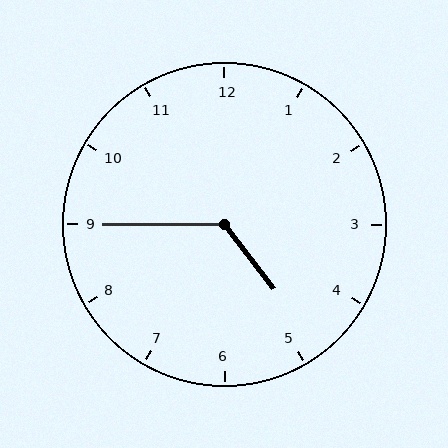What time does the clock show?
4:45.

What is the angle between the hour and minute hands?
Approximately 128 degrees.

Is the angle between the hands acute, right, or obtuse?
It is obtuse.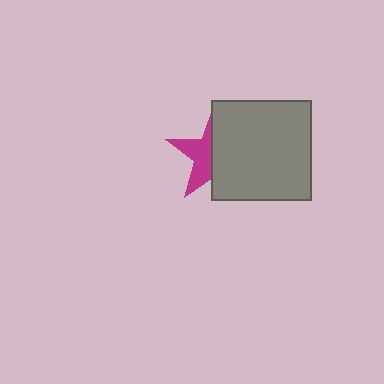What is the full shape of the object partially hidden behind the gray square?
The partially hidden object is a magenta star.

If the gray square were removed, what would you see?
You would see the complete magenta star.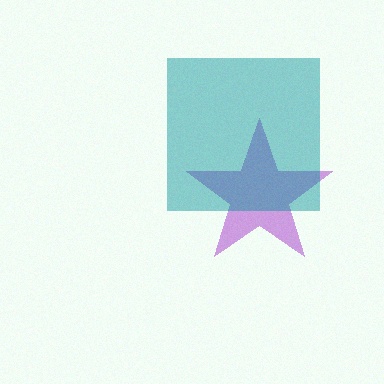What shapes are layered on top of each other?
The layered shapes are: a purple star, a teal square.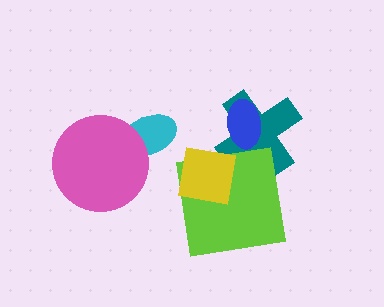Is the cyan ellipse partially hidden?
Yes, it is partially covered by another shape.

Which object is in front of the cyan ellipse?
The pink circle is in front of the cyan ellipse.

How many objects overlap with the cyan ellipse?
1 object overlaps with the cyan ellipse.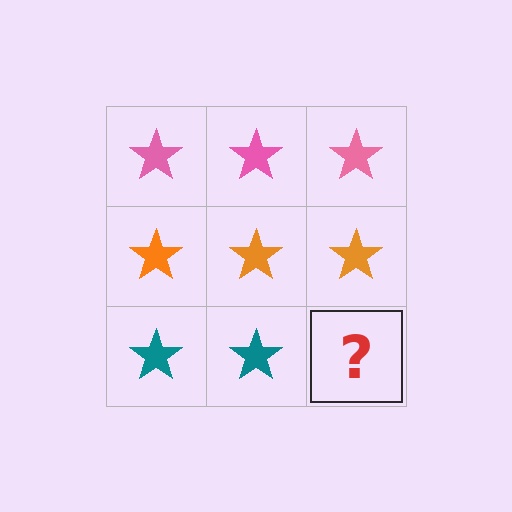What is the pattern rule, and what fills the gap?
The rule is that each row has a consistent color. The gap should be filled with a teal star.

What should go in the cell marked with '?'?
The missing cell should contain a teal star.